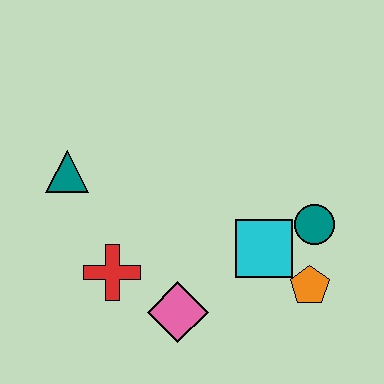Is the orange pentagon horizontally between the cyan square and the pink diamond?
No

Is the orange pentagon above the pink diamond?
Yes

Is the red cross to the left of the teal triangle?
No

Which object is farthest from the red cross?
The teal circle is farthest from the red cross.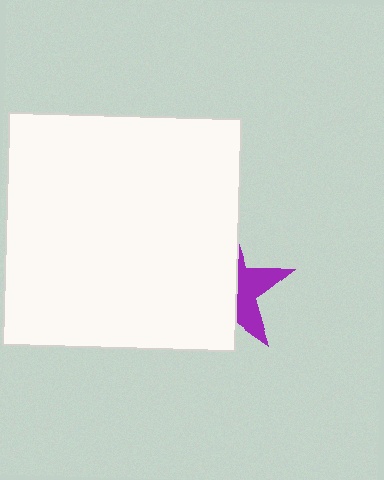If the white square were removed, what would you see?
You would see the complete purple star.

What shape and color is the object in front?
The object in front is a white square.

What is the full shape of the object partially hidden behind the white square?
The partially hidden object is a purple star.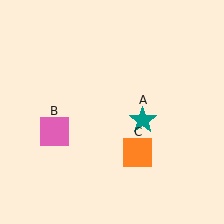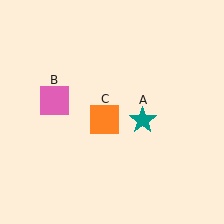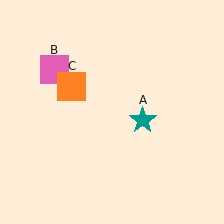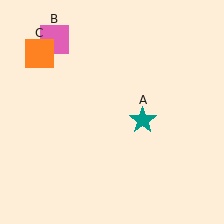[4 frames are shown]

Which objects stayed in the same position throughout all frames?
Teal star (object A) remained stationary.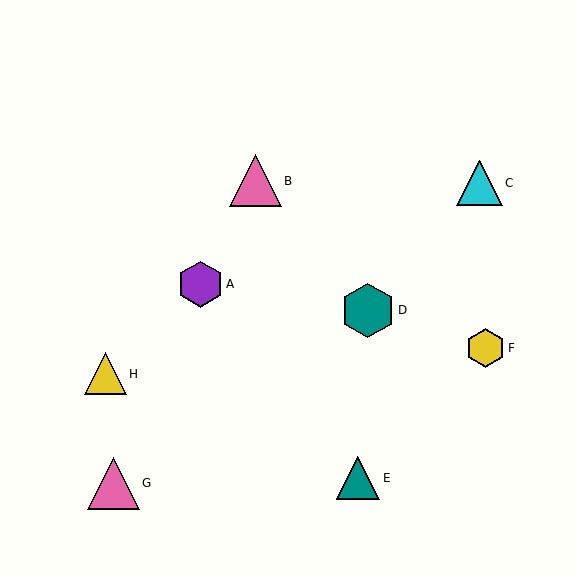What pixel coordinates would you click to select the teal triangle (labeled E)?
Click at (358, 478) to select the teal triangle E.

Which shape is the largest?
The teal hexagon (labeled D) is the largest.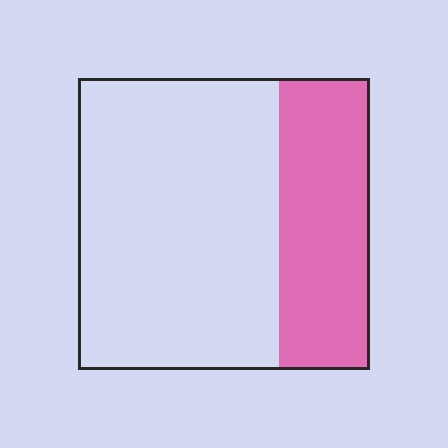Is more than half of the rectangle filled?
No.